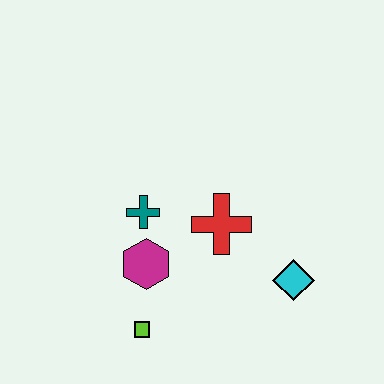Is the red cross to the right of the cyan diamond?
No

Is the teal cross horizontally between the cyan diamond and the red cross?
No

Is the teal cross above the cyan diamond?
Yes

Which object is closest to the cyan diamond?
The red cross is closest to the cyan diamond.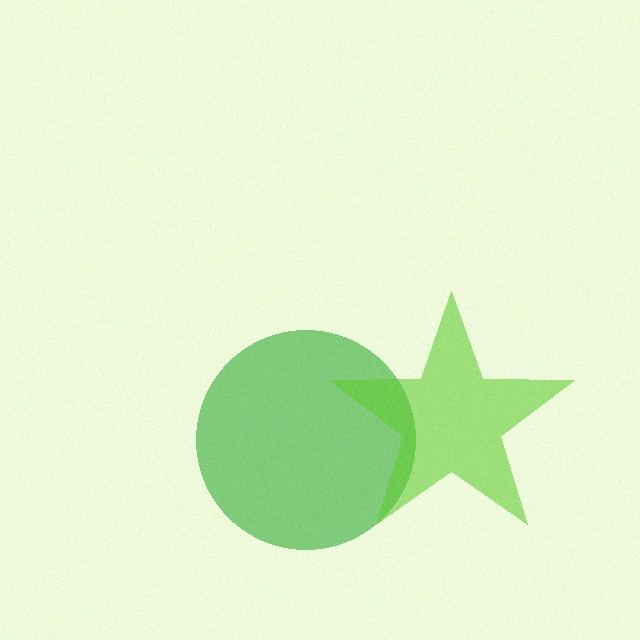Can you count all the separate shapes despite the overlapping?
Yes, there are 2 separate shapes.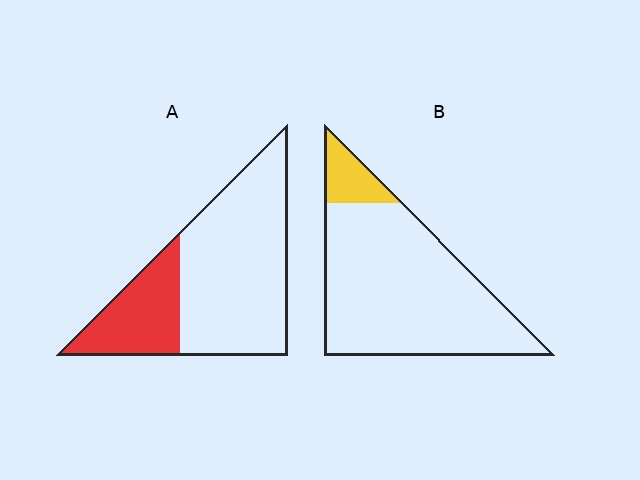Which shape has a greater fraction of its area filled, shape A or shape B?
Shape A.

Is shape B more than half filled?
No.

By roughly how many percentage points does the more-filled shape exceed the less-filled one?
By roughly 15 percentage points (A over B).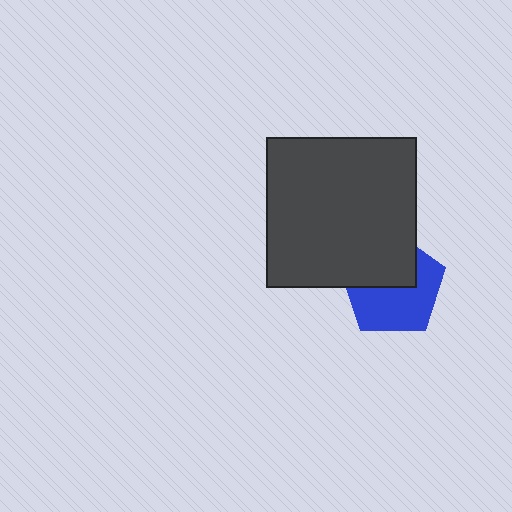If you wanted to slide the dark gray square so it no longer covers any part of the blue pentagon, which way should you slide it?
Slide it up — that is the most direct way to separate the two shapes.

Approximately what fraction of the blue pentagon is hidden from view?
Roughly 43% of the blue pentagon is hidden behind the dark gray square.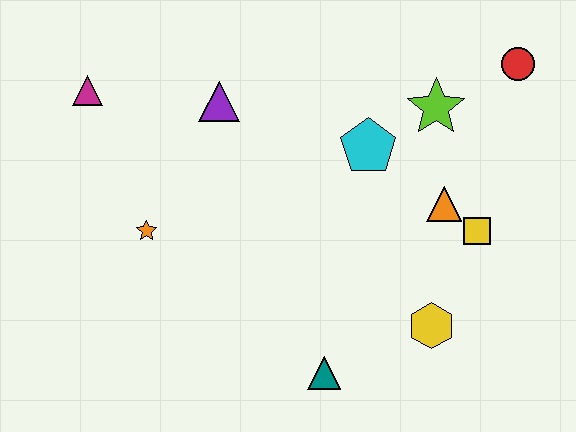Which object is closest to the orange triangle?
The yellow square is closest to the orange triangle.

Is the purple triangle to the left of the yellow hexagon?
Yes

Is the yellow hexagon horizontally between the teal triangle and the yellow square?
Yes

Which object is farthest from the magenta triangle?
The red circle is farthest from the magenta triangle.